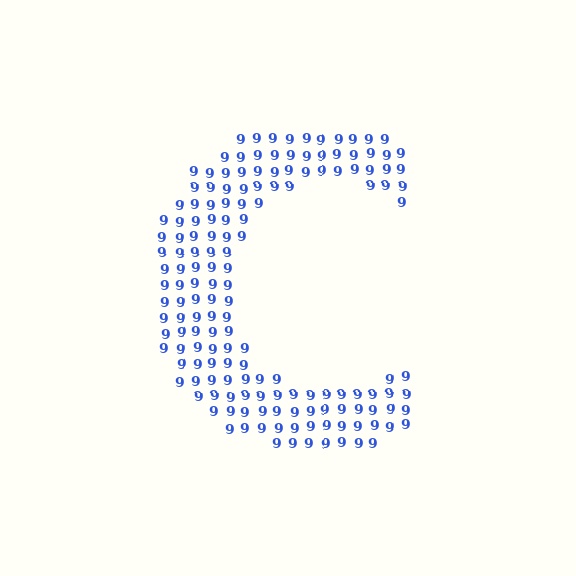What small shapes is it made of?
It is made of small digit 9's.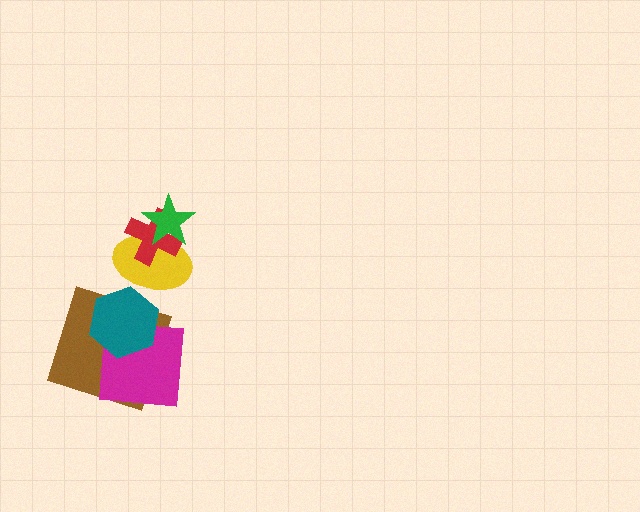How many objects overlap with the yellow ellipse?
3 objects overlap with the yellow ellipse.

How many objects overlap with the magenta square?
2 objects overlap with the magenta square.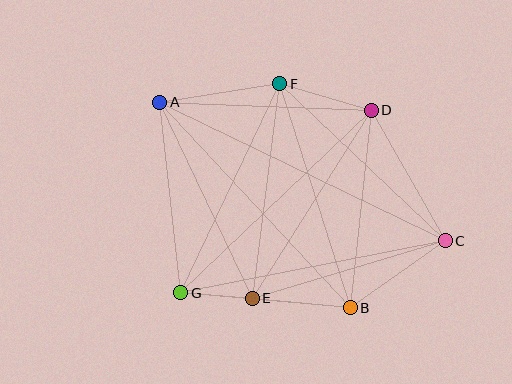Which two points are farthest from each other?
Points A and C are farthest from each other.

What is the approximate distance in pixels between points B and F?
The distance between B and F is approximately 235 pixels.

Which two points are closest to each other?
Points E and G are closest to each other.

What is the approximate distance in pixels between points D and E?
The distance between D and E is approximately 223 pixels.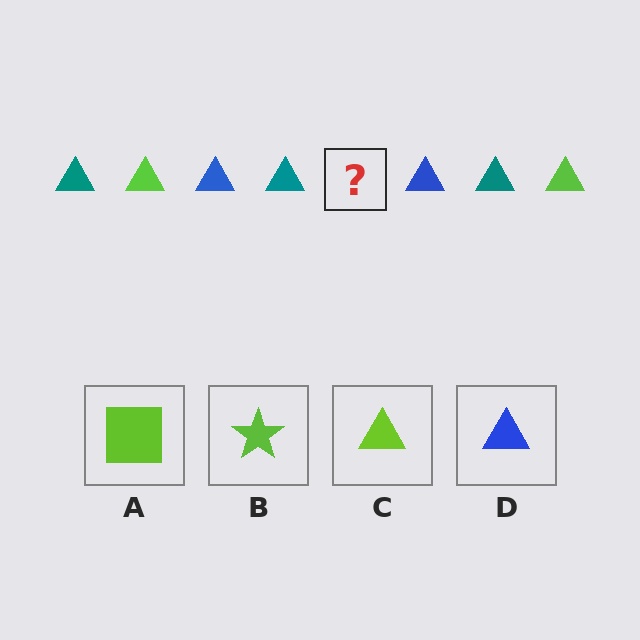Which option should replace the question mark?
Option C.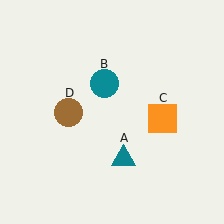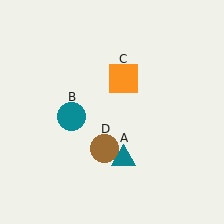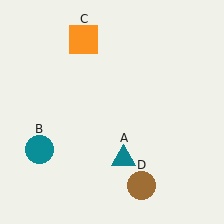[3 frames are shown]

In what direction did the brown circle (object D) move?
The brown circle (object D) moved down and to the right.